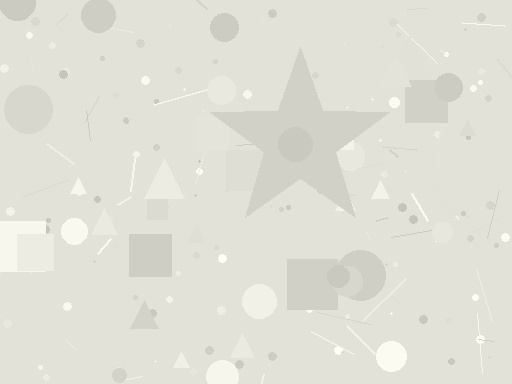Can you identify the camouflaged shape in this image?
The camouflaged shape is a star.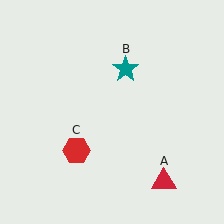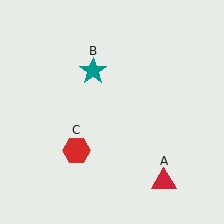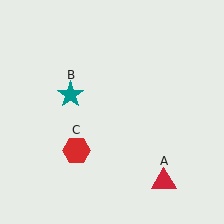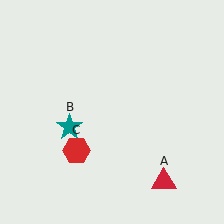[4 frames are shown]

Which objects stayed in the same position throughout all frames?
Red triangle (object A) and red hexagon (object C) remained stationary.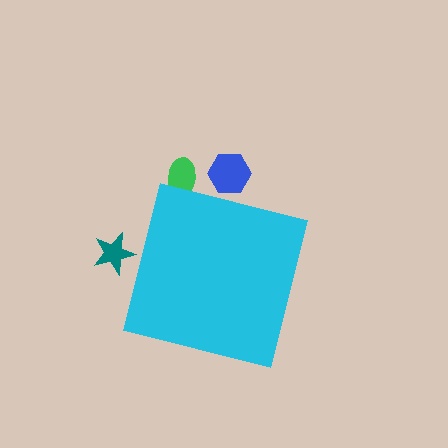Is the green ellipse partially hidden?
Yes, the green ellipse is partially hidden behind the cyan square.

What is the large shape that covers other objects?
A cyan square.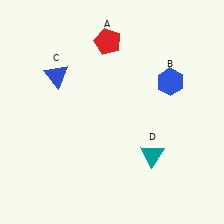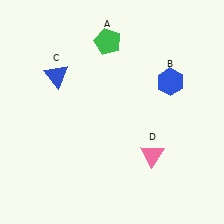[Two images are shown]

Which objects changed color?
A changed from red to green. D changed from teal to pink.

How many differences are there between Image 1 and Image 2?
There are 2 differences between the two images.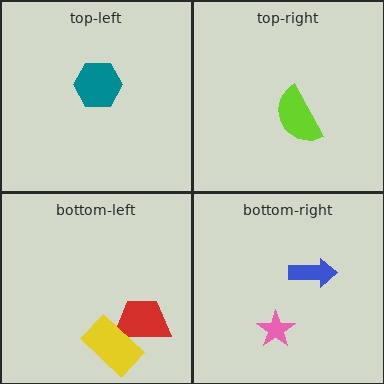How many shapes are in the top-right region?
1.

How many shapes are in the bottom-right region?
2.